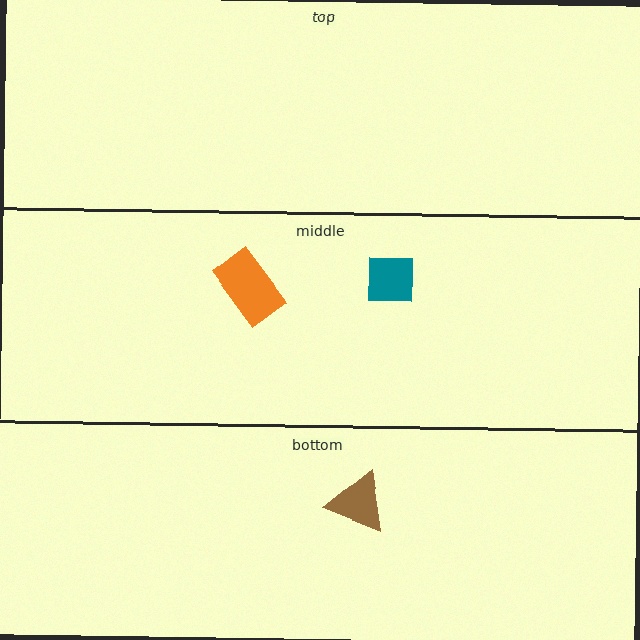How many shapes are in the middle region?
2.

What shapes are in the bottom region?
The brown triangle.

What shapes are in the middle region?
The orange rectangle, the teal square.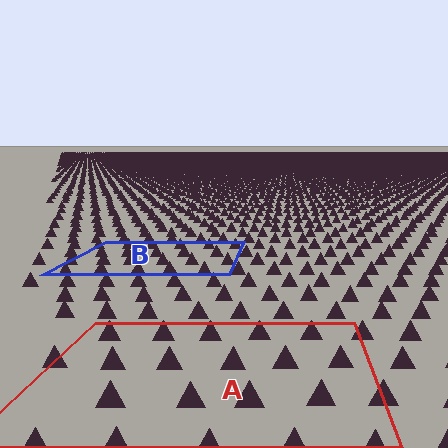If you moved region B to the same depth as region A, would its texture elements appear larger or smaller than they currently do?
They would appear larger. At a closer depth, the same texture elements are projected at a bigger on-screen size.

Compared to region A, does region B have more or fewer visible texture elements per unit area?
Region B has more texture elements per unit area — they are packed more densely because it is farther away.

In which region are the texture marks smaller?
The texture marks are smaller in region B, because it is farther away.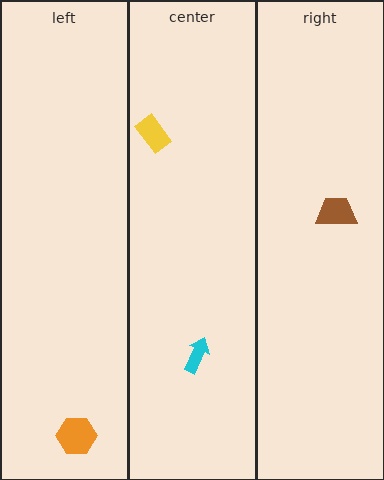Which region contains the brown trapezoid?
The right region.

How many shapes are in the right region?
1.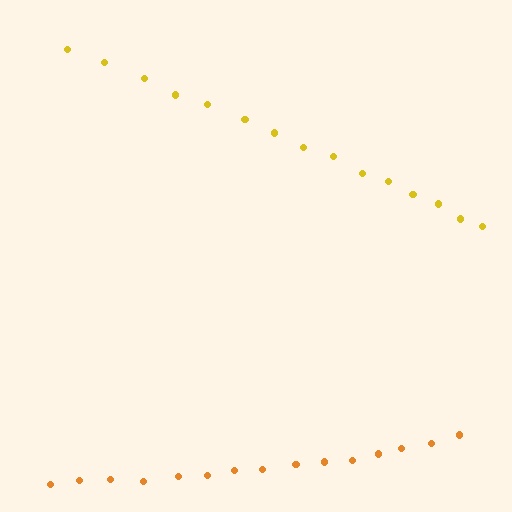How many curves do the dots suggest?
There are 2 distinct paths.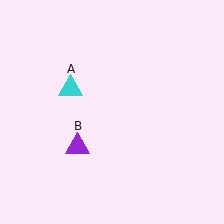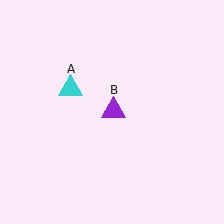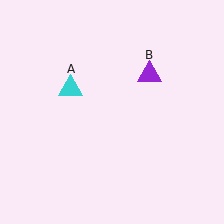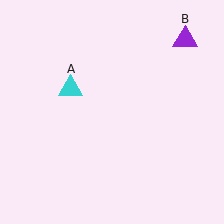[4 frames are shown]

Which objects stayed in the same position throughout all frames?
Cyan triangle (object A) remained stationary.